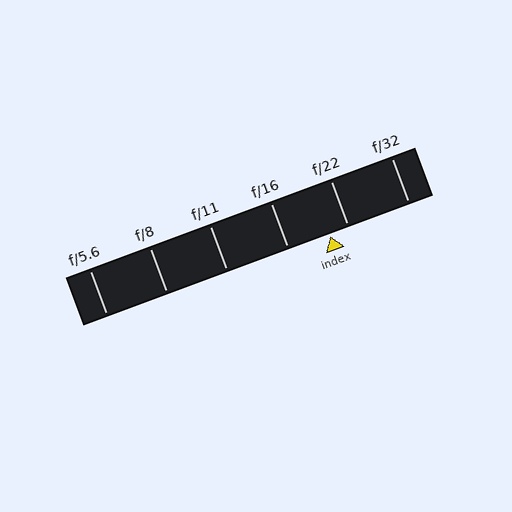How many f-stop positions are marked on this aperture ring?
There are 6 f-stop positions marked.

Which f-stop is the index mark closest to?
The index mark is closest to f/22.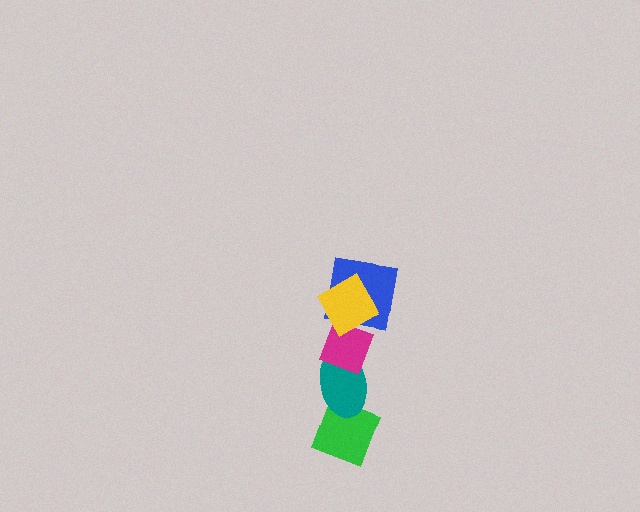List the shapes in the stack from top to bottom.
From top to bottom: the yellow diamond, the blue square, the magenta diamond, the teal ellipse, the green diamond.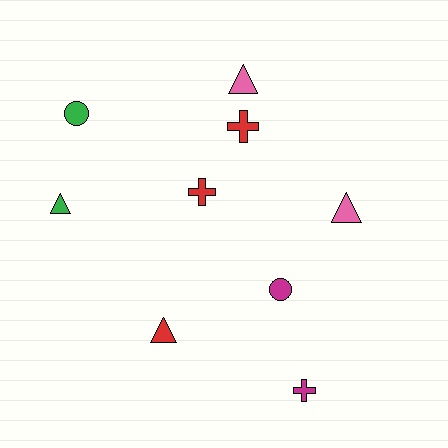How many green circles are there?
There is 1 green circle.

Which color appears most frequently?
Red, with 3 objects.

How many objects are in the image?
There are 9 objects.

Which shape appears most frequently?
Triangle, with 4 objects.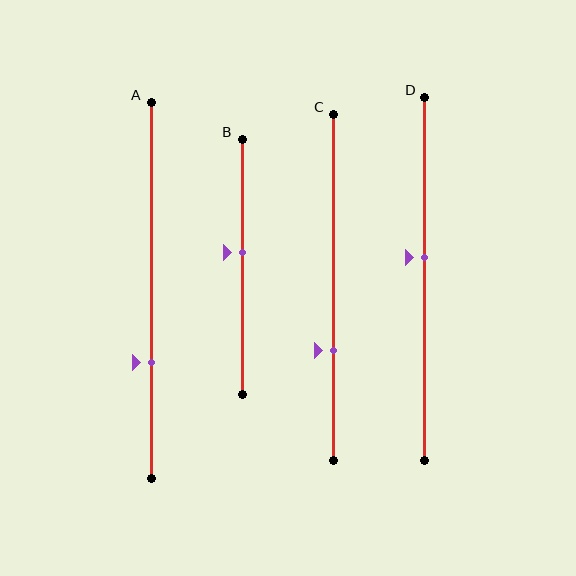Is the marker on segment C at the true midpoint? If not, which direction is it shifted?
No, the marker on segment C is shifted downward by about 18% of the segment length.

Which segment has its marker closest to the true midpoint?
Segment B has its marker closest to the true midpoint.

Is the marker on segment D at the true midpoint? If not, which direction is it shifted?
No, the marker on segment D is shifted upward by about 6% of the segment length.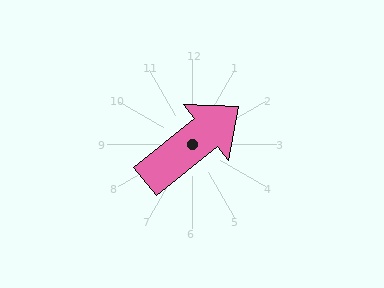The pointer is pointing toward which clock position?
Roughly 2 o'clock.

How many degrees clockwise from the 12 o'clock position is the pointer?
Approximately 51 degrees.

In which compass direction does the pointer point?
Northeast.